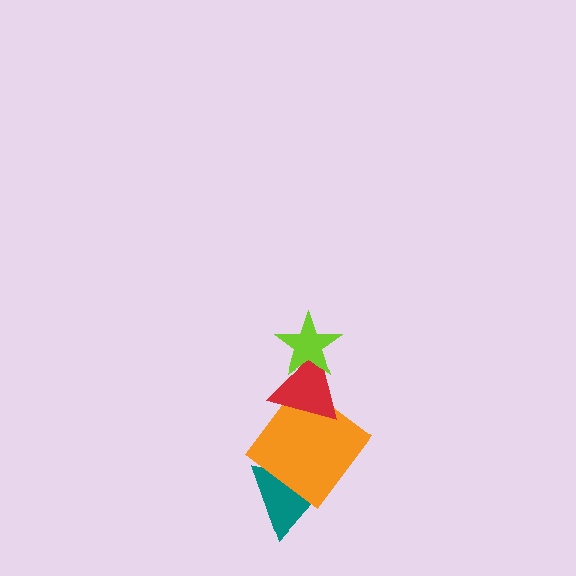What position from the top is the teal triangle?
The teal triangle is 4th from the top.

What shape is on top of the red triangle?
The lime star is on top of the red triangle.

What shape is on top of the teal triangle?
The orange diamond is on top of the teal triangle.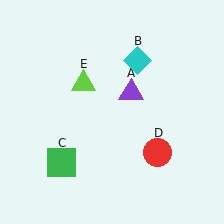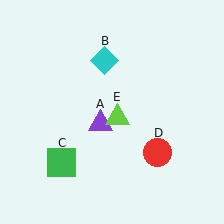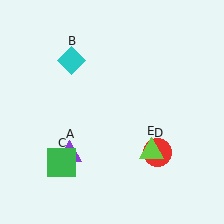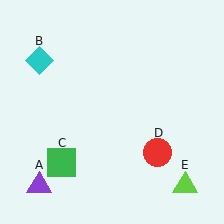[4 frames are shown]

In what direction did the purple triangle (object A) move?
The purple triangle (object A) moved down and to the left.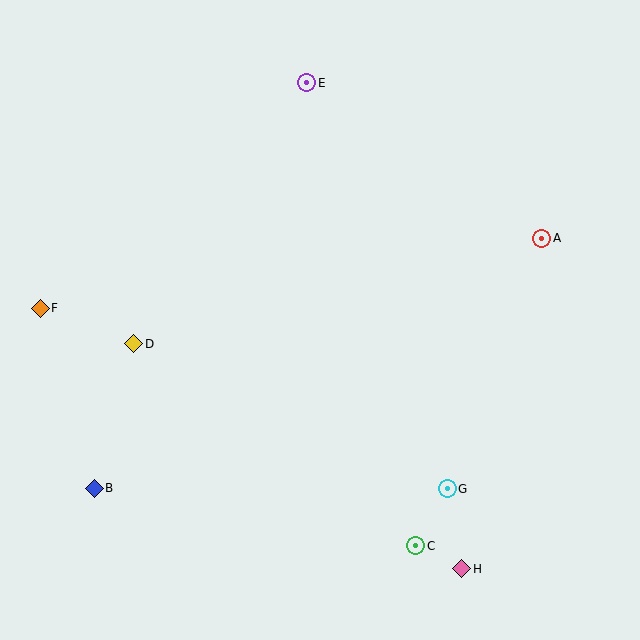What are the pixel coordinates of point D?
Point D is at (134, 344).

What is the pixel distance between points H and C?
The distance between H and C is 51 pixels.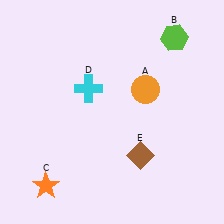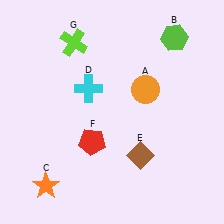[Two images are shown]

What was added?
A red pentagon (F), a lime cross (G) were added in Image 2.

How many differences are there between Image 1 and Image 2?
There are 2 differences between the two images.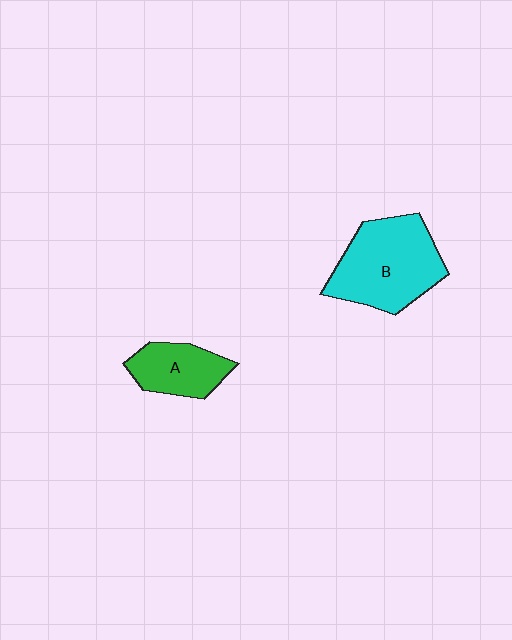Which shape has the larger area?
Shape B (cyan).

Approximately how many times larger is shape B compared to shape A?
Approximately 1.8 times.